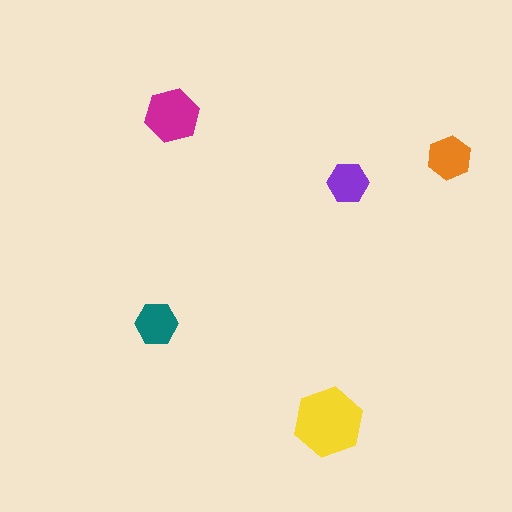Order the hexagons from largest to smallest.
the yellow one, the magenta one, the orange one, the teal one, the purple one.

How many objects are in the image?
There are 5 objects in the image.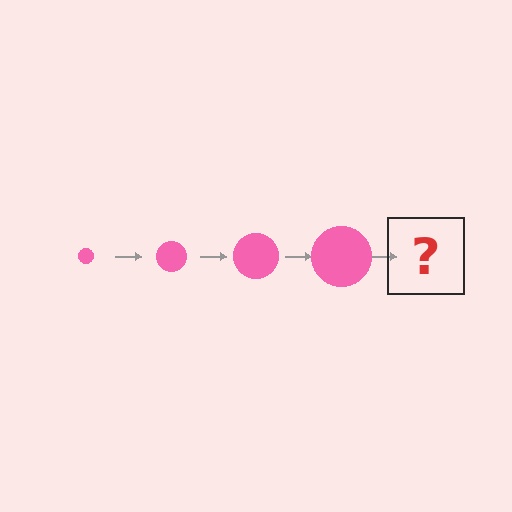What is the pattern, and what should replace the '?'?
The pattern is that the circle gets progressively larger each step. The '?' should be a pink circle, larger than the previous one.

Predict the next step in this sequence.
The next step is a pink circle, larger than the previous one.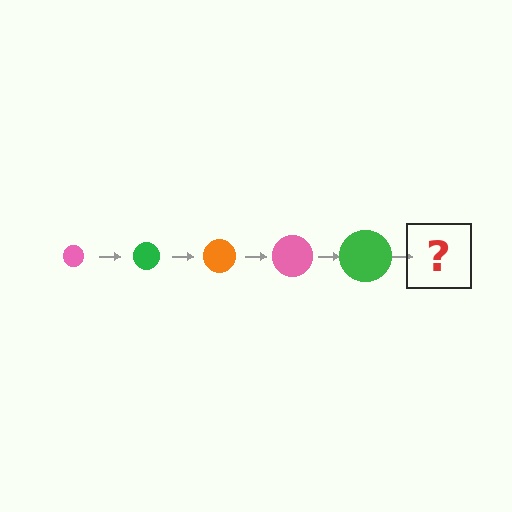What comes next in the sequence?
The next element should be an orange circle, larger than the previous one.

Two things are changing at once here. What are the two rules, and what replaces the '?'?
The two rules are that the circle grows larger each step and the color cycles through pink, green, and orange. The '?' should be an orange circle, larger than the previous one.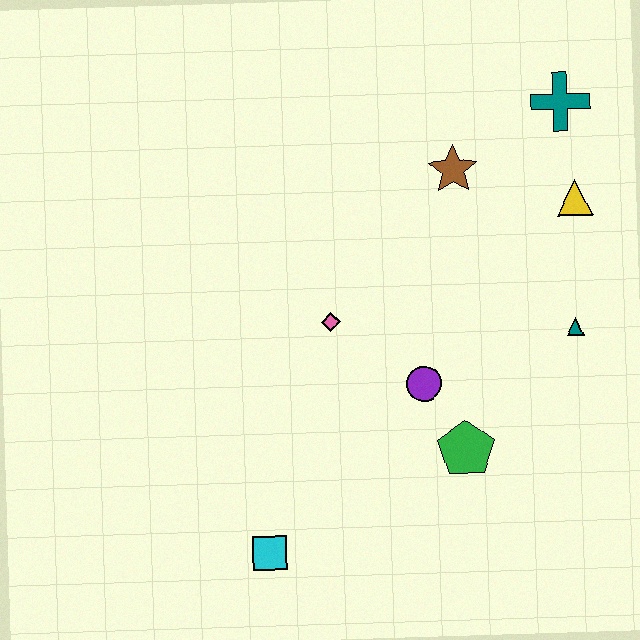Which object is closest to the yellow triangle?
The teal cross is closest to the yellow triangle.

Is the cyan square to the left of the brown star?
Yes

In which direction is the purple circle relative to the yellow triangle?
The purple circle is below the yellow triangle.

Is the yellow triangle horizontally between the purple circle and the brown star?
No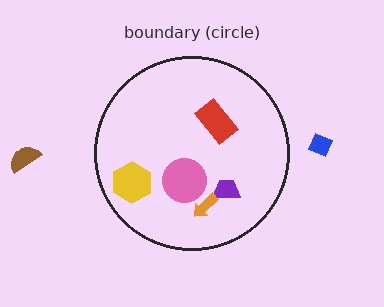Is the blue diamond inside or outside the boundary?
Outside.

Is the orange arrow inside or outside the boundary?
Inside.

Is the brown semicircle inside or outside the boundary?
Outside.